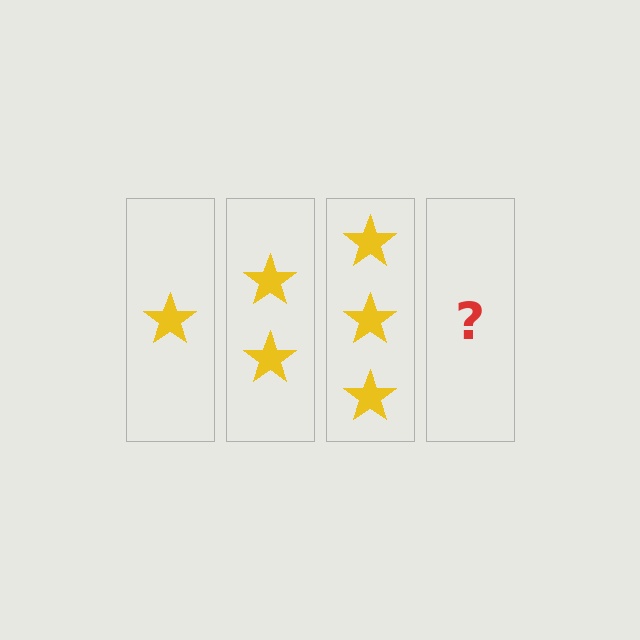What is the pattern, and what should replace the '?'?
The pattern is that each step adds one more star. The '?' should be 4 stars.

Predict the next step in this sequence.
The next step is 4 stars.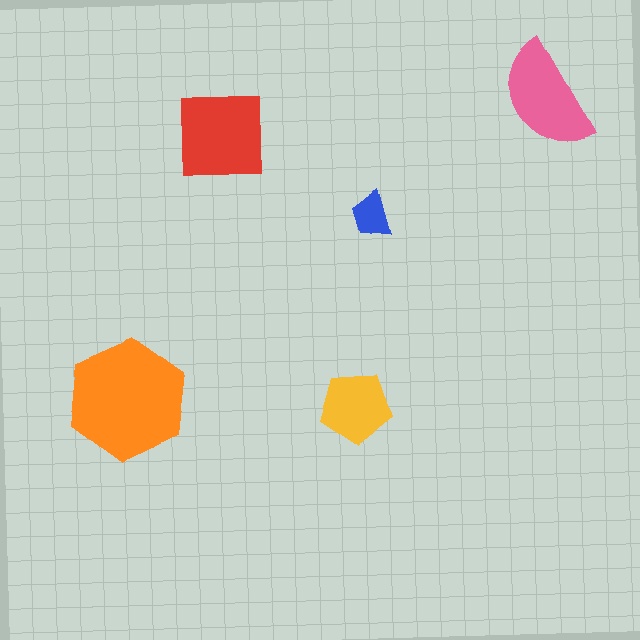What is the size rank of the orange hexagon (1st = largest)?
1st.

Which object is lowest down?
The yellow pentagon is bottommost.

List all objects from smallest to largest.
The blue trapezoid, the yellow pentagon, the pink semicircle, the red square, the orange hexagon.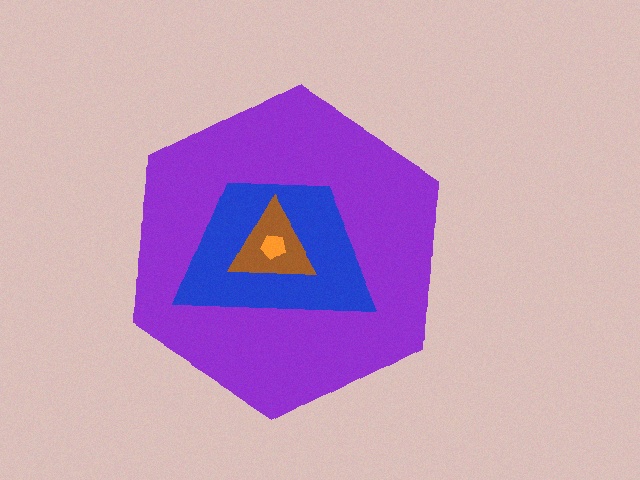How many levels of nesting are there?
4.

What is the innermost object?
The orange pentagon.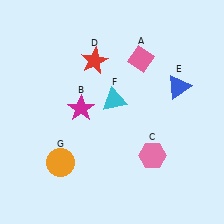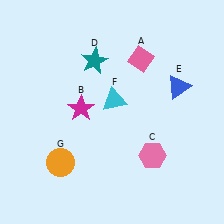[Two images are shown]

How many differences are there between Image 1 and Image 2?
There is 1 difference between the two images.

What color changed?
The star (D) changed from red in Image 1 to teal in Image 2.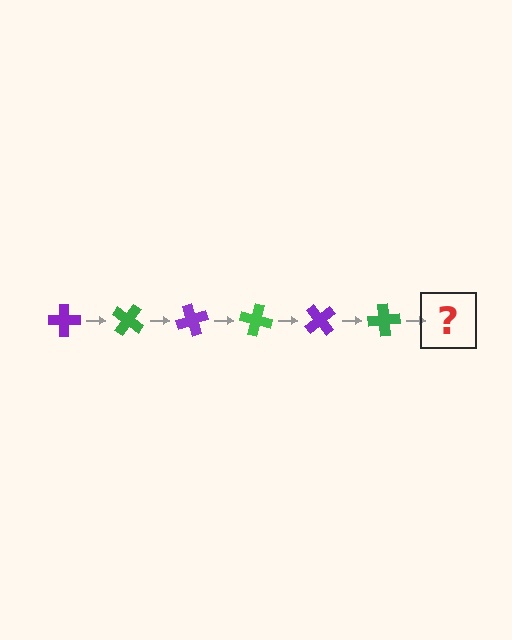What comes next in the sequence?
The next element should be a purple cross, rotated 210 degrees from the start.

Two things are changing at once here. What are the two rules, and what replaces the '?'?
The two rules are that it rotates 35 degrees each step and the color cycles through purple and green. The '?' should be a purple cross, rotated 210 degrees from the start.